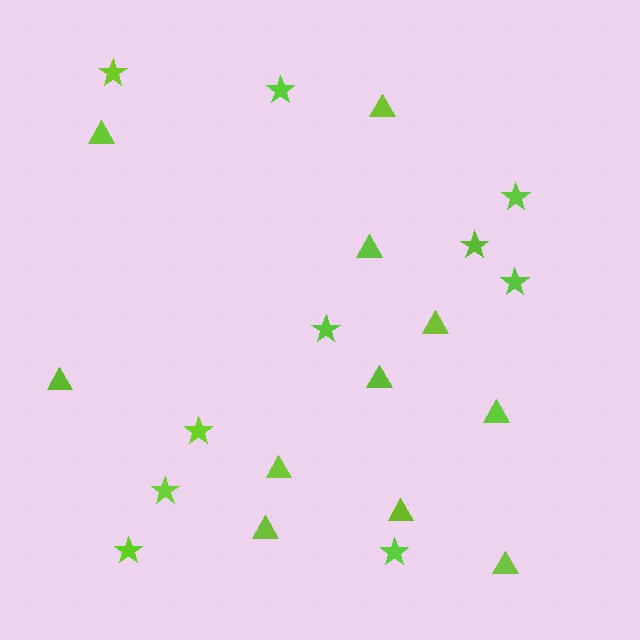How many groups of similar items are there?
There are 2 groups: one group of stars (10) and one group of triangles (11).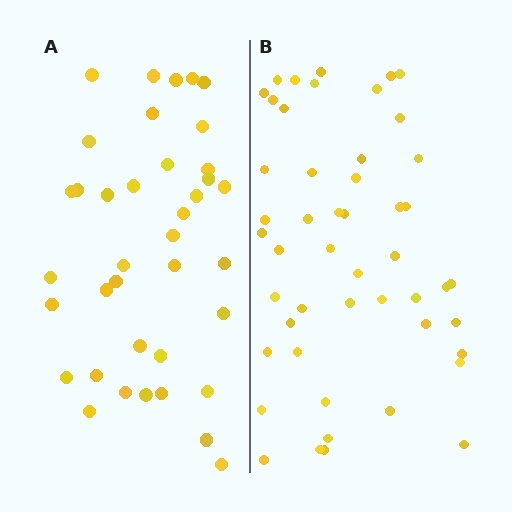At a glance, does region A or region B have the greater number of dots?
Region B (the right region) has more dots.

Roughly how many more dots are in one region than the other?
Region B has roughly 12 or so more dots than region A.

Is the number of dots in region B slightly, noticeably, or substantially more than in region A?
Region B has noticeably more, but not dramatically so. The ratio is roughly 1.3 to 1.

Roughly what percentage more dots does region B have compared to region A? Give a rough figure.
About 30% more.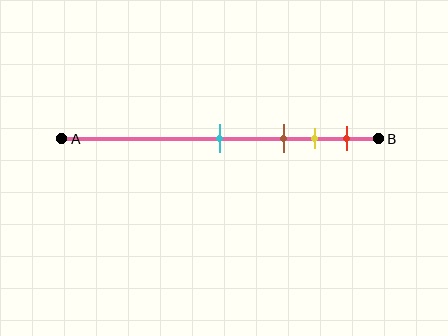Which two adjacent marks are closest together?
The yellow and red marks are the closest adjacent pair.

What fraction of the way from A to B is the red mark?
The red mark is approximately 90% (0.9) of the way from A to B.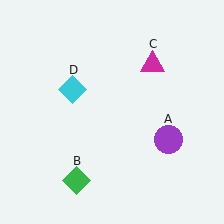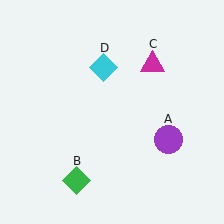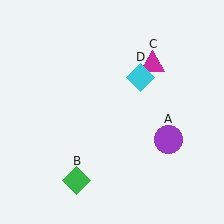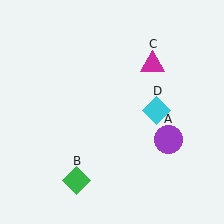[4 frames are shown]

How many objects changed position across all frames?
1 object changed position: cyan diamond (object D).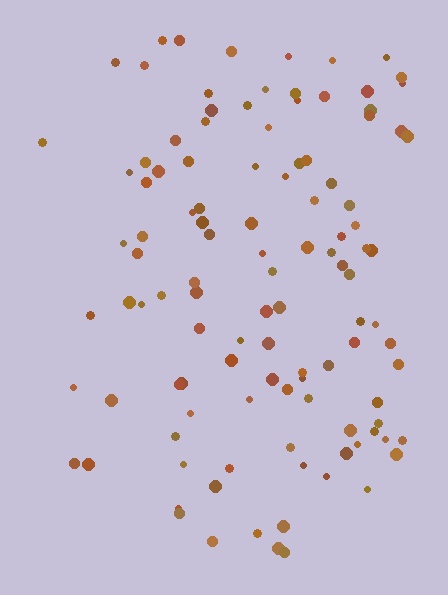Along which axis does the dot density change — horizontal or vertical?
Horizontal.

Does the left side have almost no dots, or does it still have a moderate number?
Still a moderate number, just noticeably fewer than the right.